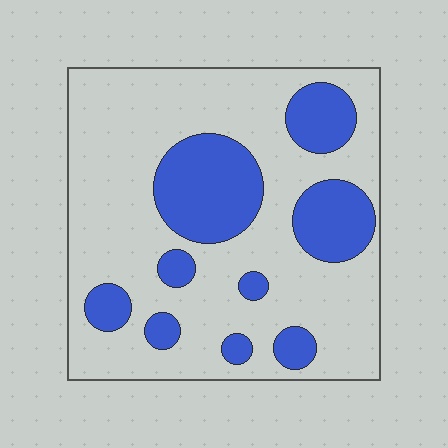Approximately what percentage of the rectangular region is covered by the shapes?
Approximately 25%.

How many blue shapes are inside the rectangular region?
9.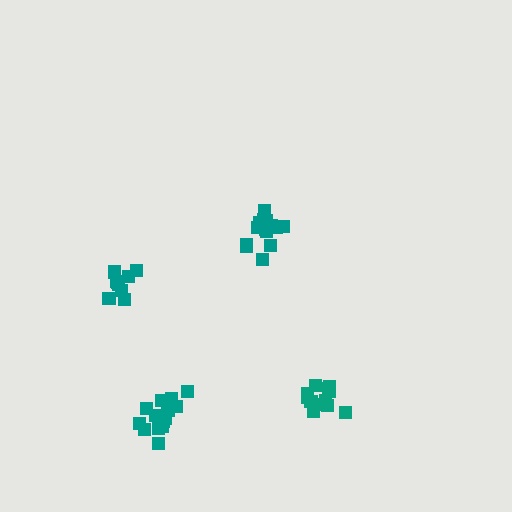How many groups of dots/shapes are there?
There are 4 groups.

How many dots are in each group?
Group 1: 16 dots, Group 2: 10 dots, Group 3: 13 dots, Group 4: 14 dots (53 total).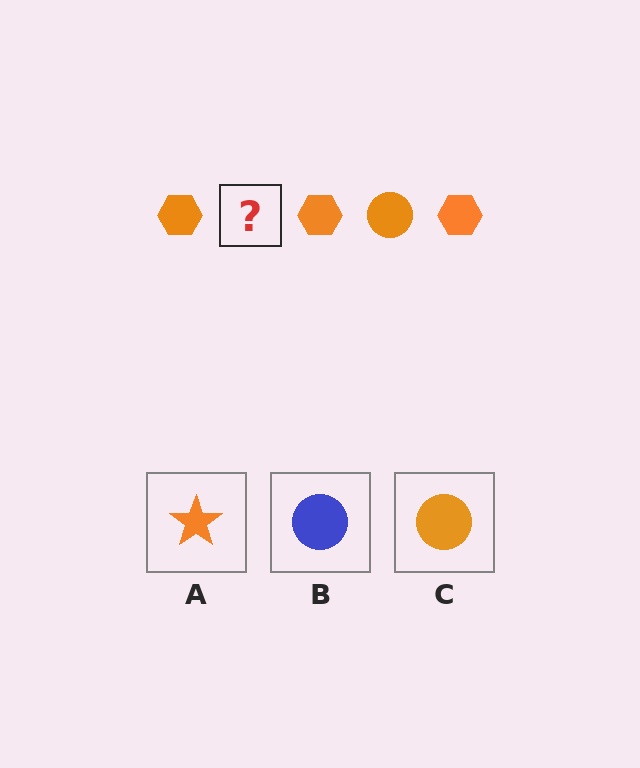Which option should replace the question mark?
Option C.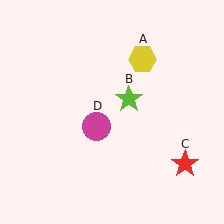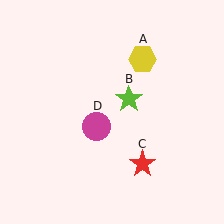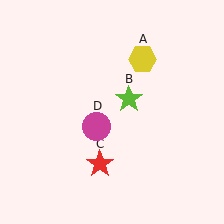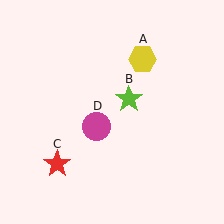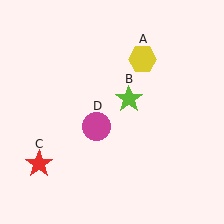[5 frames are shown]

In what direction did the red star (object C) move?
The red star (object C) moved left.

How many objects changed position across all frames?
1 object changed position: red star (object C).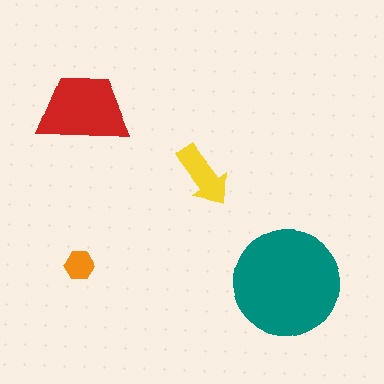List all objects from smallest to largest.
The orange hexagon, the yellow arrow, the red trapezoid, the teal circle.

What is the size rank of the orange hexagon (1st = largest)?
4th.